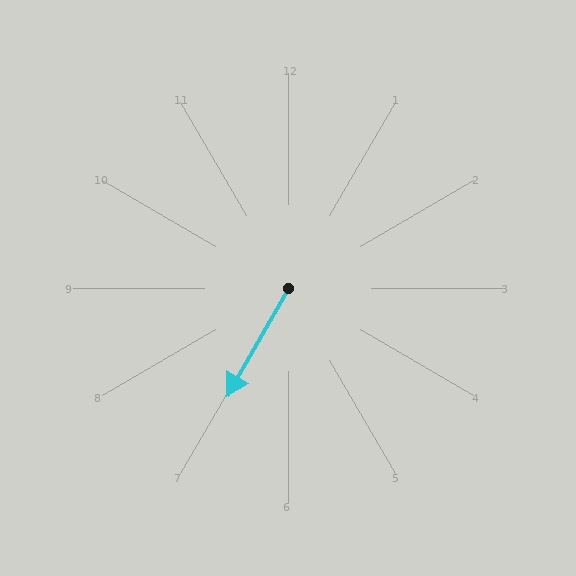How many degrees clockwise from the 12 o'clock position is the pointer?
Approximately 209 degrees.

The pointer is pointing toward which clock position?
Roughly 7 o'clock.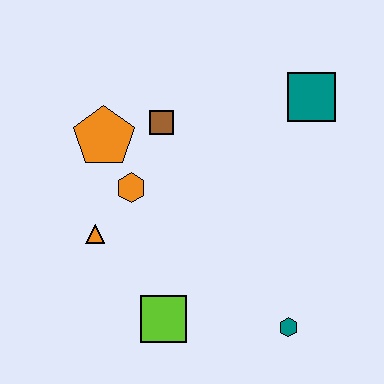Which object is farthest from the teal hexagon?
The orange pentagon is farthest from the teal hexagon.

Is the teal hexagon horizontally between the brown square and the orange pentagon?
No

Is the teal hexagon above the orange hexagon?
No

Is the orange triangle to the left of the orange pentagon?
Yes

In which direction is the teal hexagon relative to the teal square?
The teal hexagon is below the teal square.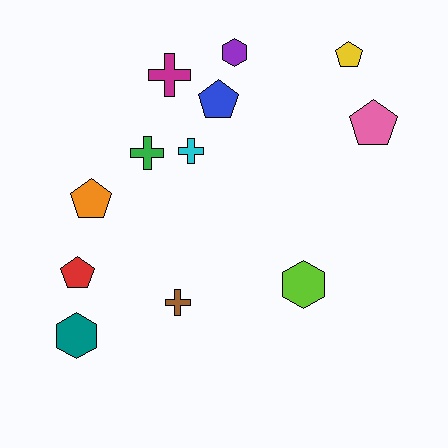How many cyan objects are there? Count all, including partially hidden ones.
There is 1 cyan object.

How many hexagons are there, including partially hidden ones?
There are 3 hexagons.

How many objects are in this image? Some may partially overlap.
There are 12 objects.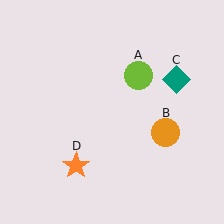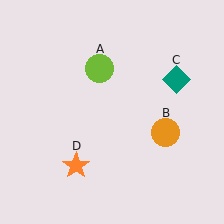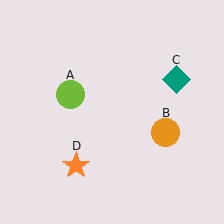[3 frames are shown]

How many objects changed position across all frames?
1 object changed position: lime circle (object A).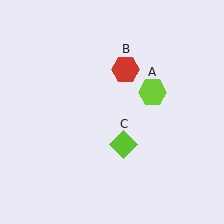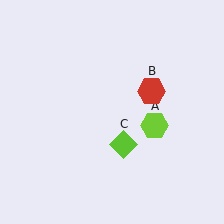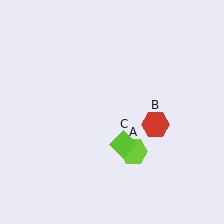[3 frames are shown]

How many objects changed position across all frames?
2 objects changed position: lime hexagon (object A), red hexagon (object B).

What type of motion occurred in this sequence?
The lime hexagon (object A), red hexagon (object B) rotated clockwise around the center of the scene.